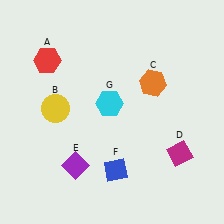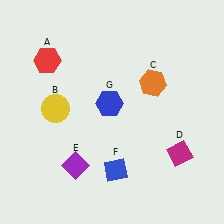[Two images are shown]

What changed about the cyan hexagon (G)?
In Image 1, G is cyan. In Image 2, it changed to blue.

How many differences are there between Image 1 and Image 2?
There is 1 difference between the two images.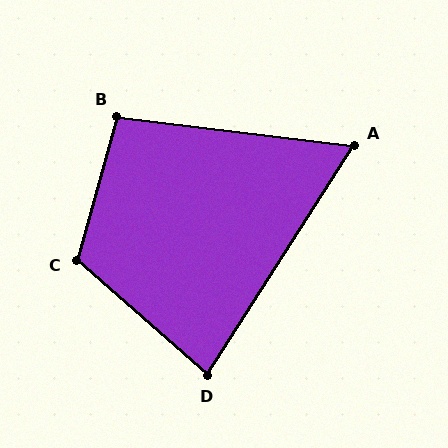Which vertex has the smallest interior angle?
A, at approximately 65 degrees.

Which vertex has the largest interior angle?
C, at approximately 115 degrees.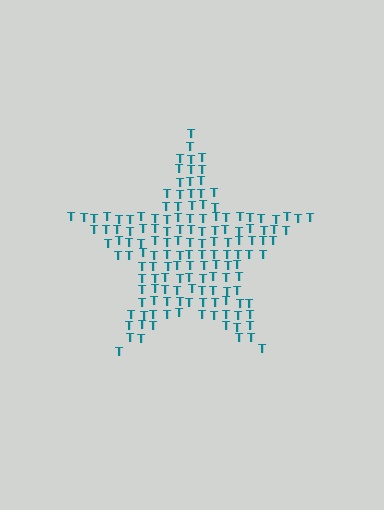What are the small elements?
The small elements are letter T's.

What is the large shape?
The large shape is a star.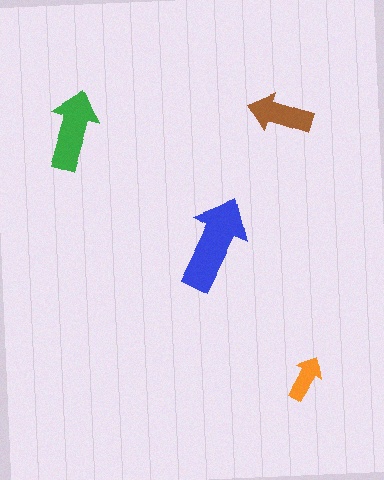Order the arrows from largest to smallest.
the blue one, the green one, the brown one, the orange one.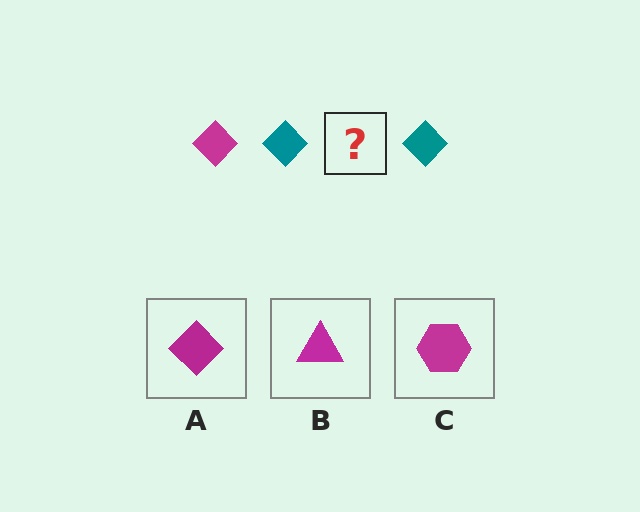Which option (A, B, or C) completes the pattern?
A.